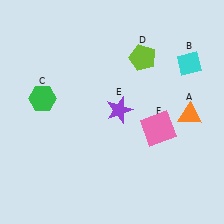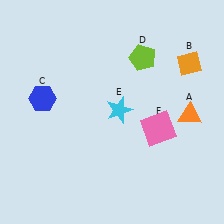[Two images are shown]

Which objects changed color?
B changed from cyan to orange. C changed from green to blue. E changed from purple to cyan.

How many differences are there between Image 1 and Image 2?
There are 3 differences between the two images.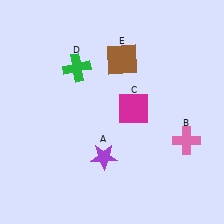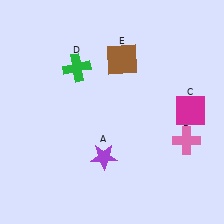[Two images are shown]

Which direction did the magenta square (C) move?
The magenta square (C) moved right.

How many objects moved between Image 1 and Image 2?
1 object moved between the two images.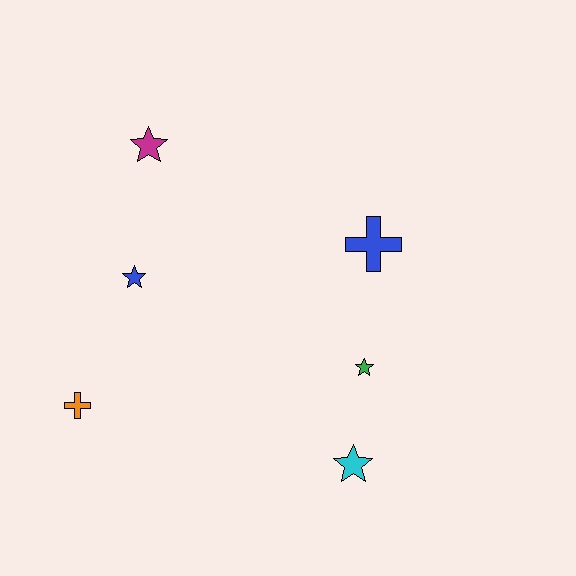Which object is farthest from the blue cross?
The orange cross is farthest from the blue cross.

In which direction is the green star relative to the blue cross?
The green star is below the blue cross.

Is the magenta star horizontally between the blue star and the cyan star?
Yes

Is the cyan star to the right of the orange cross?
Yes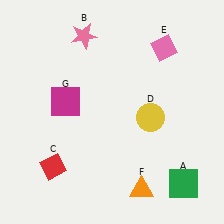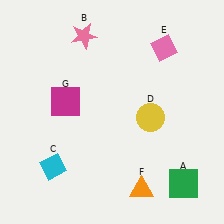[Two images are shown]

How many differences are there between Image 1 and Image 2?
There is 1 difference between the two images.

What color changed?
The diamond (C) changed from red in Image 1 to cyan in Image 2.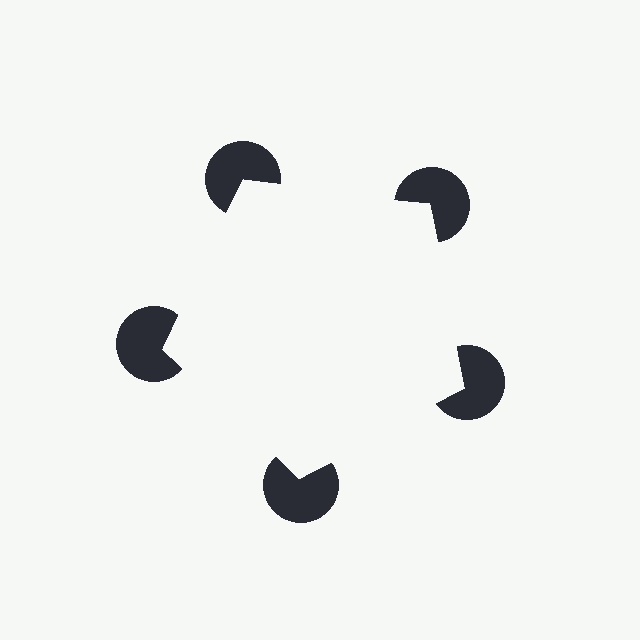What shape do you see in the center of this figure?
An illusory pentagon — its edges are inferred from the aligned wedge cuts in the pac-man discs, not physically drawn.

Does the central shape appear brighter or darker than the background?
It typically appears slightly brighter than the background, even though no actual brightness change is drawn.